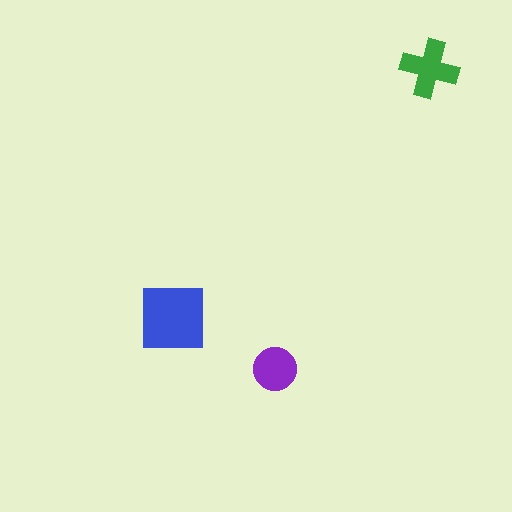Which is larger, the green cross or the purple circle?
The green cross.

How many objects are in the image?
There are 3 objects in the image.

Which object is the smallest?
The purple circle.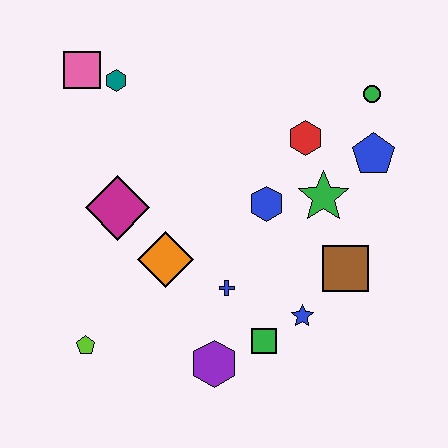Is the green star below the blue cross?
No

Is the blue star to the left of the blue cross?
No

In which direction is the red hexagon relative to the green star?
The red hexagon is above the green star.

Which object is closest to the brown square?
The blue star is closest to the brown square.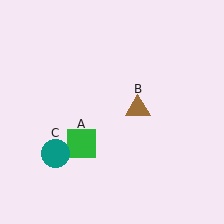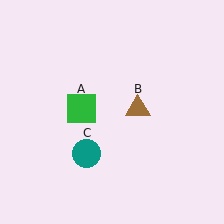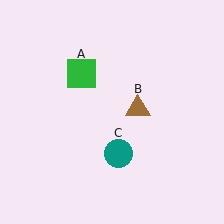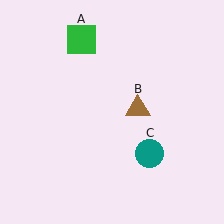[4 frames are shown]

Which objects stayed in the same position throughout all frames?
Brown triangle (object B) remained stationary.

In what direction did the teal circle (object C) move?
The teal circle (object C) moved right.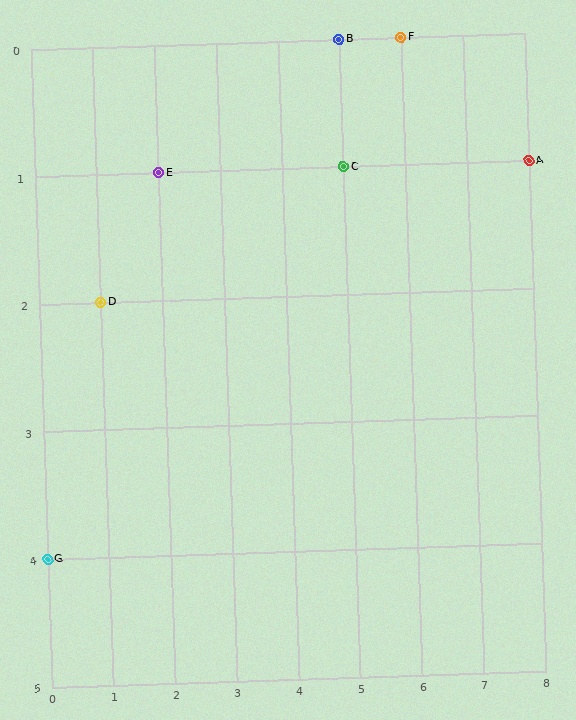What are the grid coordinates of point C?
Point C is at grid coordinates (5, 1).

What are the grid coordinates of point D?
Point D is at grid coordinates (1, 2).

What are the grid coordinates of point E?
Point E is at grid coordinates (2, 1).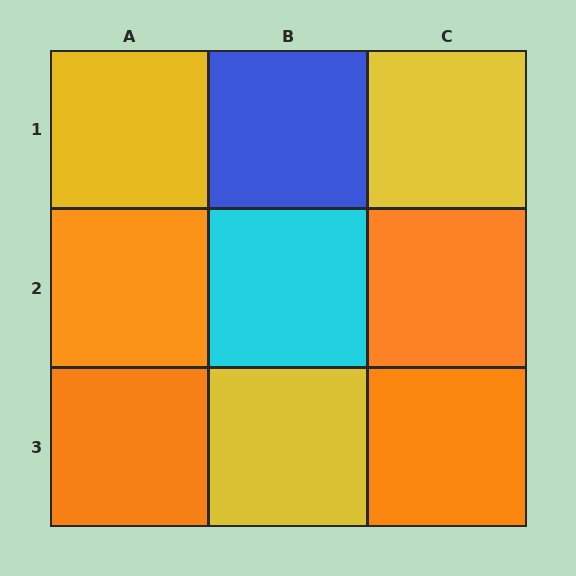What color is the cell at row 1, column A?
Yellow.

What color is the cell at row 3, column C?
Orange.